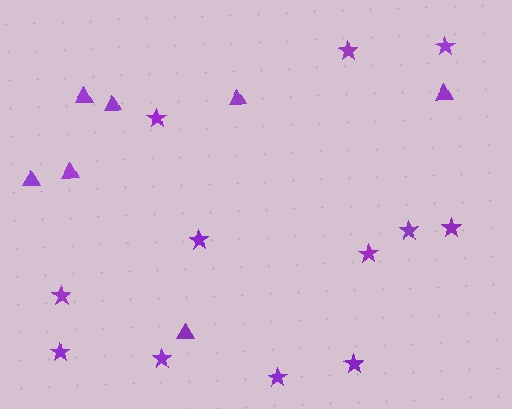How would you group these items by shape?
There are 2 groups: one group of triangles (7) and one group of stars (12).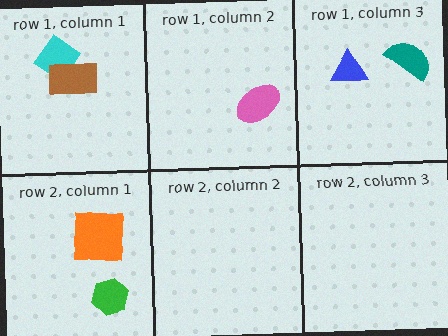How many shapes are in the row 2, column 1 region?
2.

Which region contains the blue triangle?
The row 1, column 3 region.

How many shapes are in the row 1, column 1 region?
2.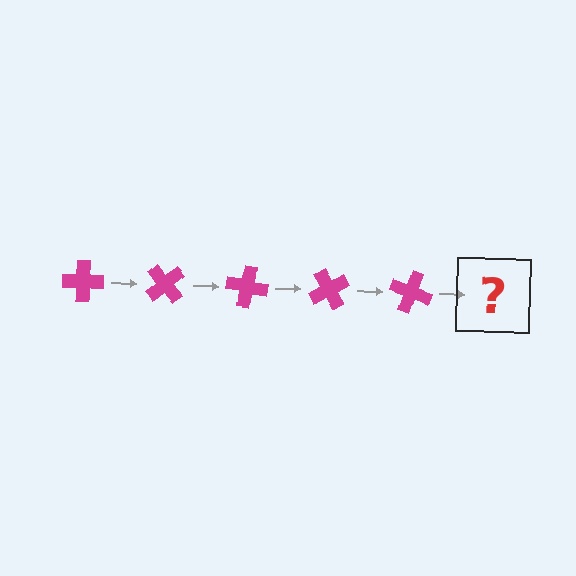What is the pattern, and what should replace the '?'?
The pattern is that the cross rotates 50 degrees each step. The '?' should be a magenta cross rotated 250 degrees.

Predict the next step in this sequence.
The next step is a magenta cross rotated 250 degrees.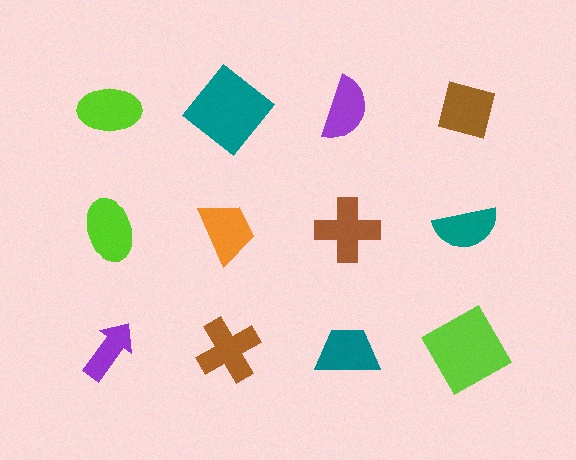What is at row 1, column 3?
A purple semicircle.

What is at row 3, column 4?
A lime square.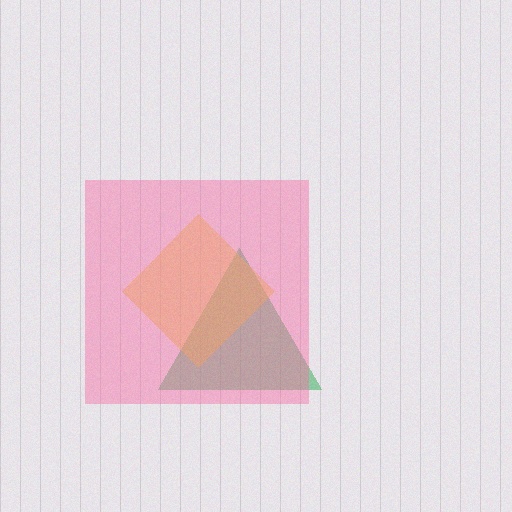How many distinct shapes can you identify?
There are 3 distinct shapes: a green triangle, a yellow diamond, a pink square.